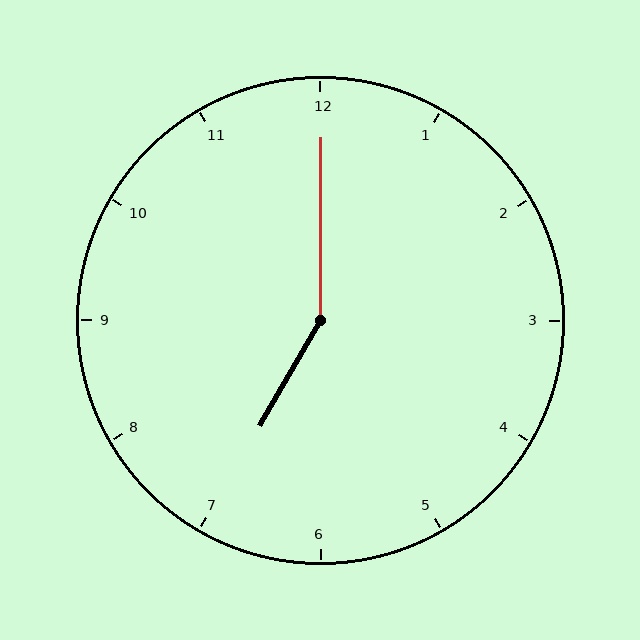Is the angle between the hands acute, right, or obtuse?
It is obtuse.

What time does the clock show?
7:00.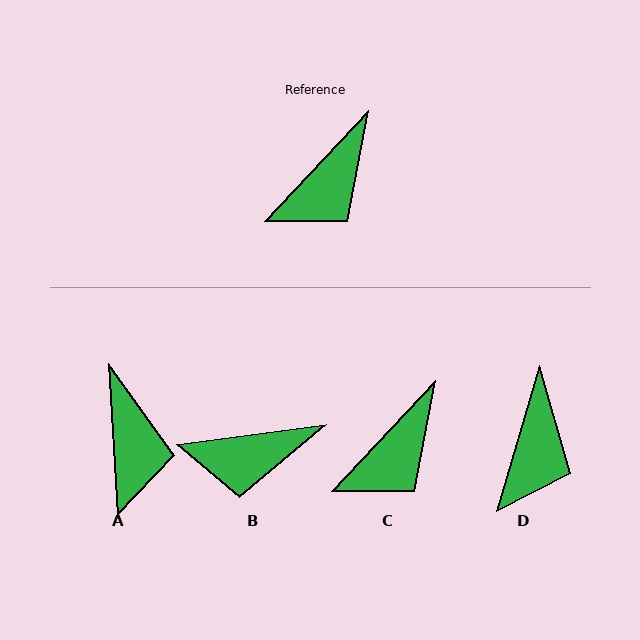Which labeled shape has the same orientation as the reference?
C.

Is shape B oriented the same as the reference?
No, it is off by about 39 degrees.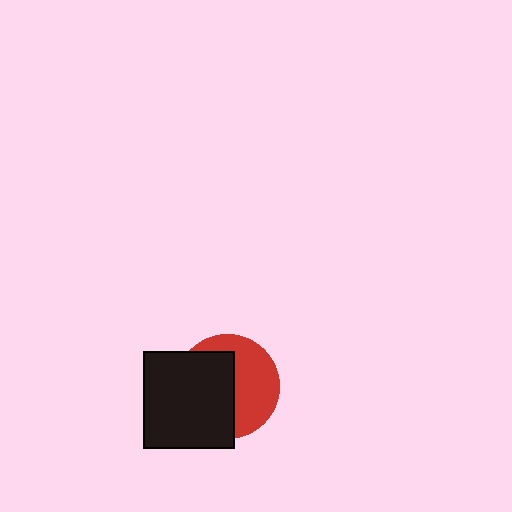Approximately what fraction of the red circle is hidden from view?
Roughly 53% of the red circle is hidden behind the black rectangle.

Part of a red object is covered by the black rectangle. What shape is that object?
It is a circle.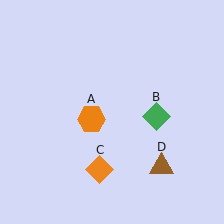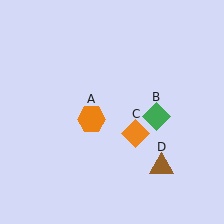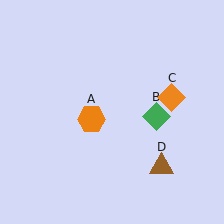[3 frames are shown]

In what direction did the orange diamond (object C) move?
The orange diamond (object C) moved up and to the right.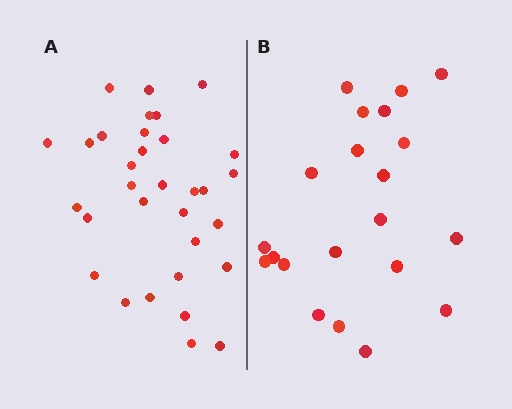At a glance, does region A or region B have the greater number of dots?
Region A (the left region) has more dots.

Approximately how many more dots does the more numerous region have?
Region A has roughly 12 or so more dots than region B.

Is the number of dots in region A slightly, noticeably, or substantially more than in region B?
Region A has substantially more. The ratio is roughly 1.5 to 1.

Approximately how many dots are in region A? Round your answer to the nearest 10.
About 30 dots. (The exact count is 32, which rounds to 30.)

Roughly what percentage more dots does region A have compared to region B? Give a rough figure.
About 50% more.